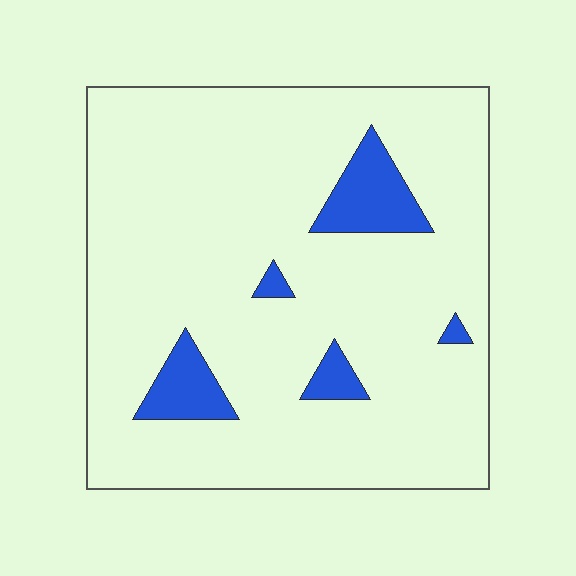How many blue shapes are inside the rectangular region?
5.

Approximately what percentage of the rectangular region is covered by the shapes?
Approximately 10%.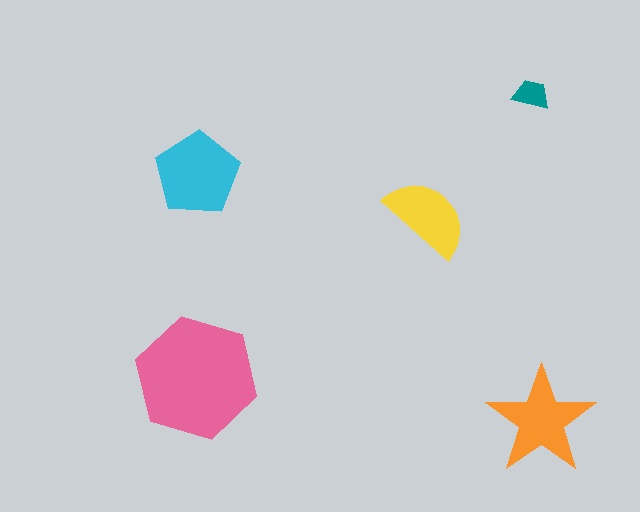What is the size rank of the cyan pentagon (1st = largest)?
2nd.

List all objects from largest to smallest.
The pink hexagon, the cyan pentagon, the orange star, the yellow semicircle, the teal trapezoid.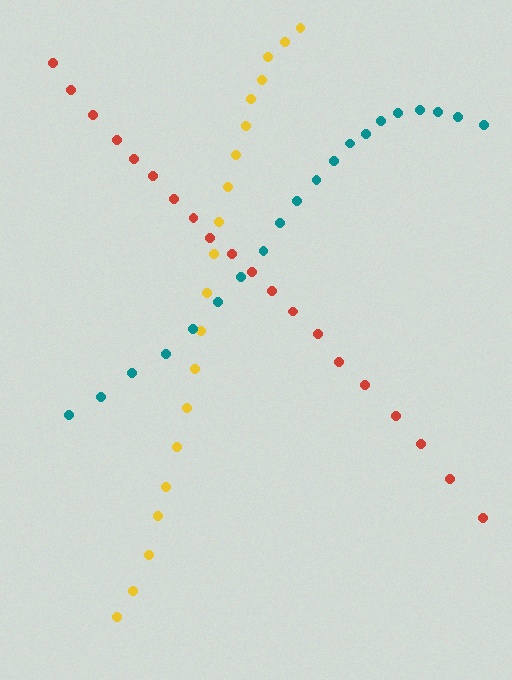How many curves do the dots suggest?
There are 3 distinct paths.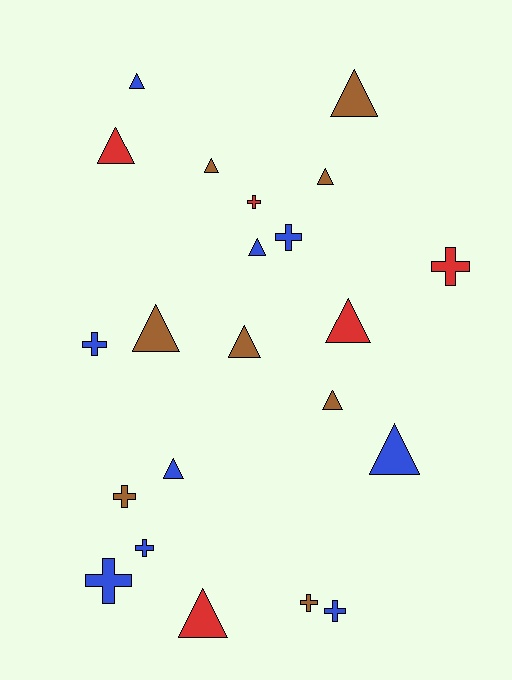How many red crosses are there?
There are 2 red crosses.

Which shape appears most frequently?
Triangle, with 13 objects.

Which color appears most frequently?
Blue, with 9 objects.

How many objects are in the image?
There are 22 objects.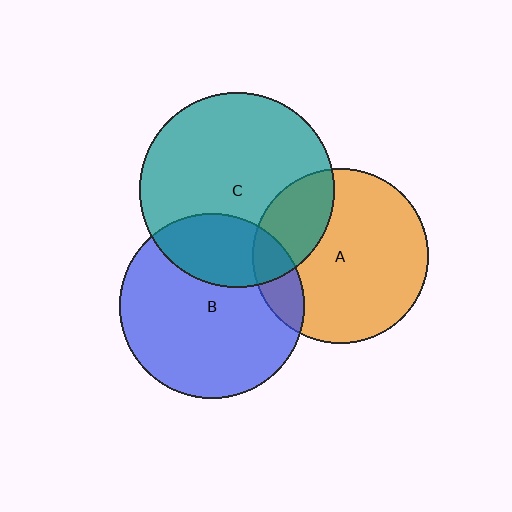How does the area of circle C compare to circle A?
Approximately 1.2 times.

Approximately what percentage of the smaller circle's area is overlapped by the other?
Approximately 25%.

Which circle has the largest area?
Circle C (teal).